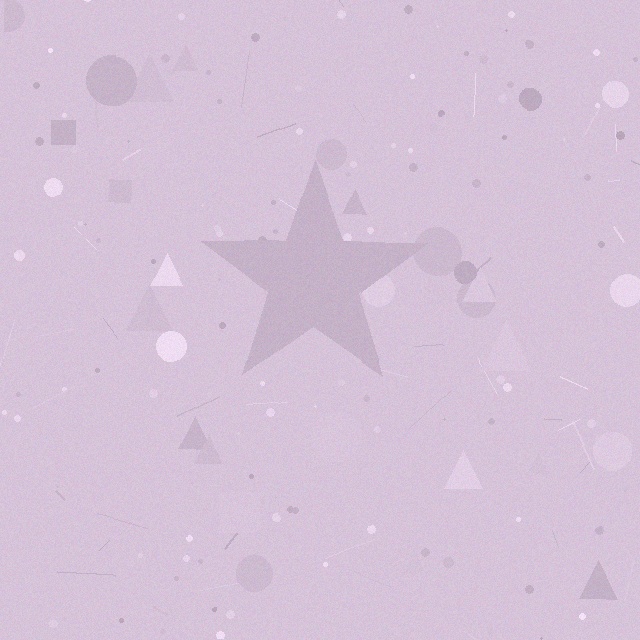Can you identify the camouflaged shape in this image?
The camouflaged shape is a star.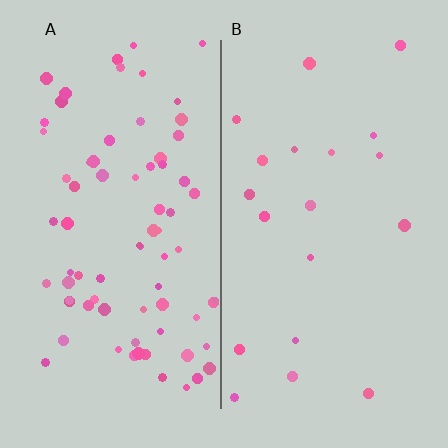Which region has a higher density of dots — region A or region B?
A (the left).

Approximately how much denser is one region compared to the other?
Approximately 3.9× — region A over region B.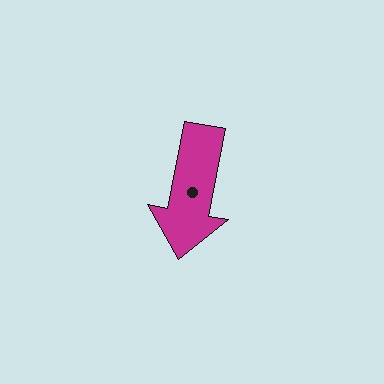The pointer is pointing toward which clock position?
Roughly 6 o'clock.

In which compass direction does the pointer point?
South.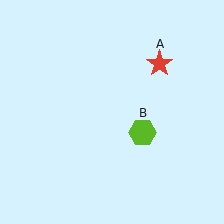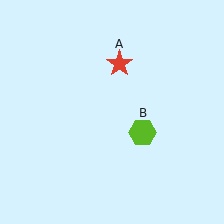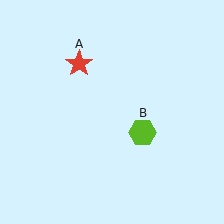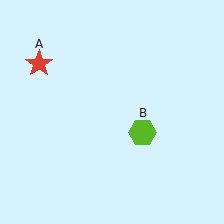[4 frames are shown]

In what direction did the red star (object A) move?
The red star (object A) moved left.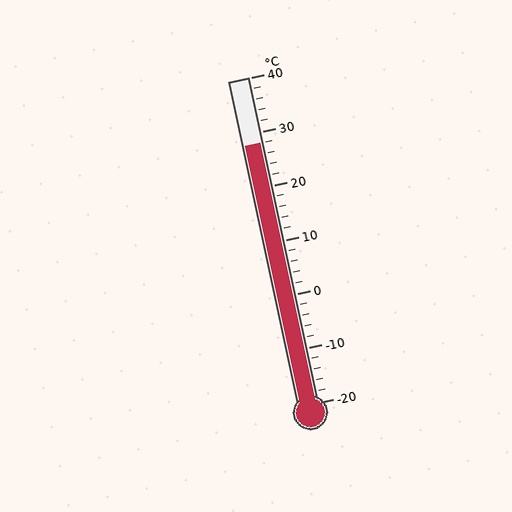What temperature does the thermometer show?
The thermometer shows approximately 28°C.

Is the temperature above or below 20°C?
The temperature is above 20°C.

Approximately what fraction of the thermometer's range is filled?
The thermometer is filled to approximately 80% of its range.